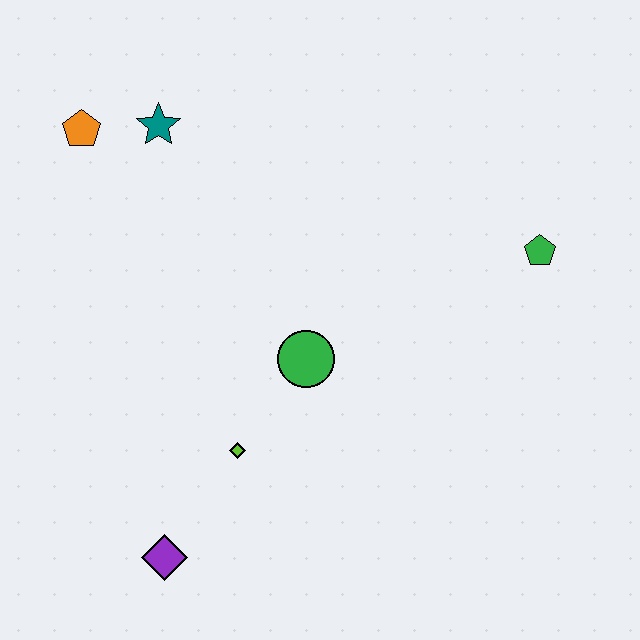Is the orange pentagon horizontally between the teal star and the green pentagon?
No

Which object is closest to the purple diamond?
The lime diamond is closest to the purple diamond.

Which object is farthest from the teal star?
The purple diamond is farthest from the teal star.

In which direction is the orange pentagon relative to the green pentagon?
The orange pentagon is to the left of the green pentagon.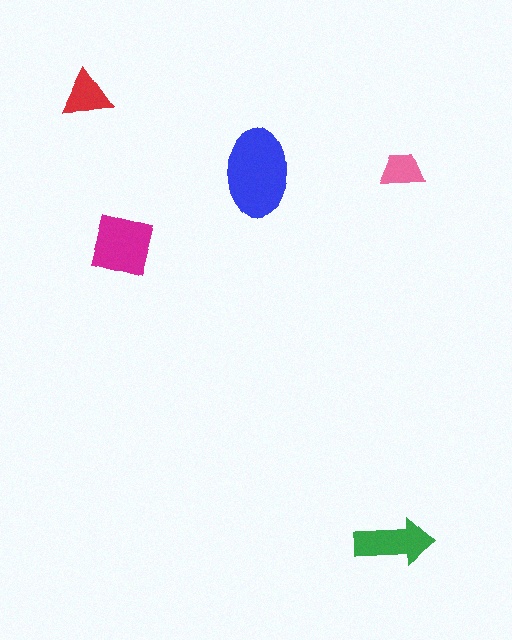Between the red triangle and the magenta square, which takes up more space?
The magenta square.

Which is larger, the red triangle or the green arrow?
The green arrow.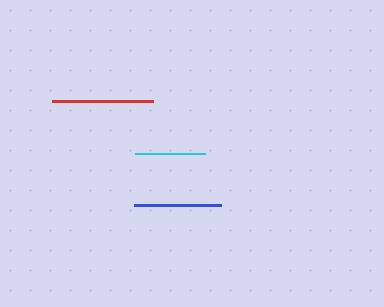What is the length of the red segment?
The red segment is approximately 101 pixels long.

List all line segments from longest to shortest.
From longest to shortest: red, blue, cyan.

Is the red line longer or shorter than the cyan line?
The red line is longer than the cyan line.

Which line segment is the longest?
The red line is the longest at approximately 101 pixels.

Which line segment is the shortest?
The cyan line is the shortest at approximately 70 pixels.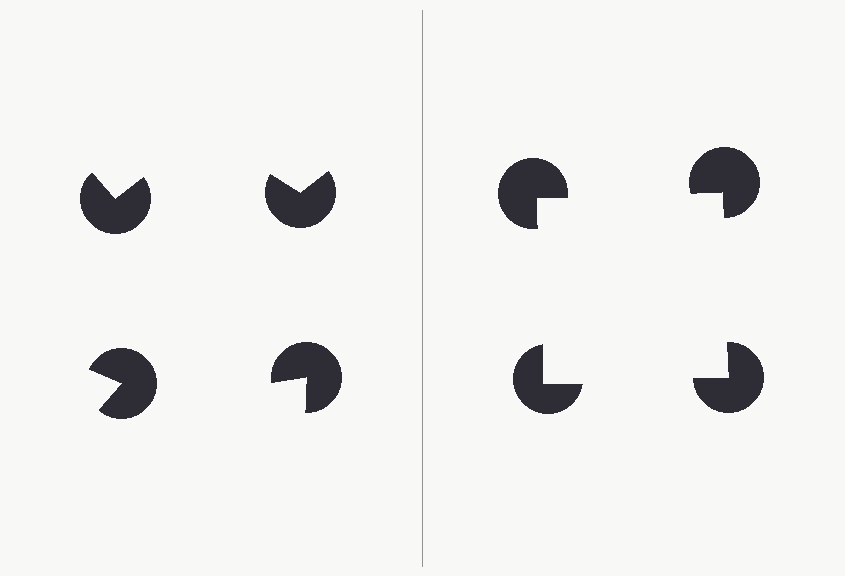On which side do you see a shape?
An illusory square appears on the right side. On the left side the wedge cuts are rotated, so no coherent shape forms.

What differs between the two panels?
The pac-man discs are positioned identically on both sides; only the wedge orientations differ. On the right they align to a square; on the left they are misaligned.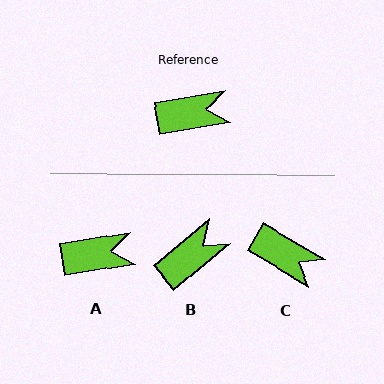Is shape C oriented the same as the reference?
No, it is off by about 41 degrees.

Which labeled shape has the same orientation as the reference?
A.